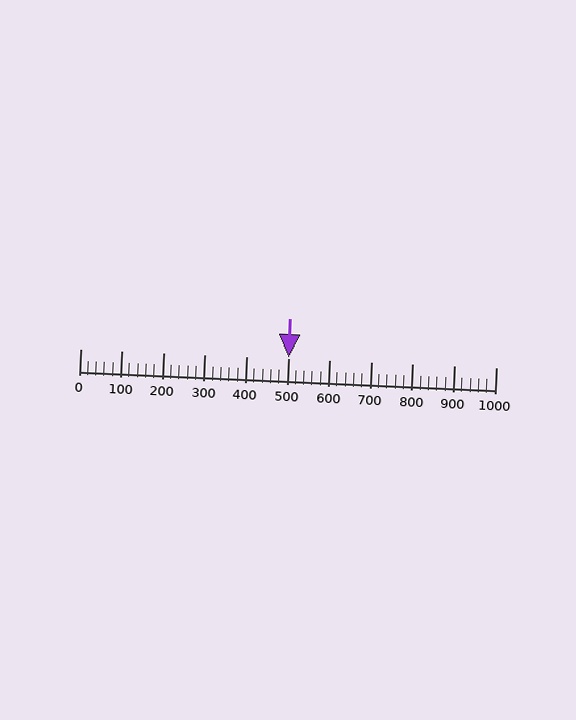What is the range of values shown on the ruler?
The ruler shows values from 0 to 1000.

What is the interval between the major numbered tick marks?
The major tick marks are spaced 100 units apart.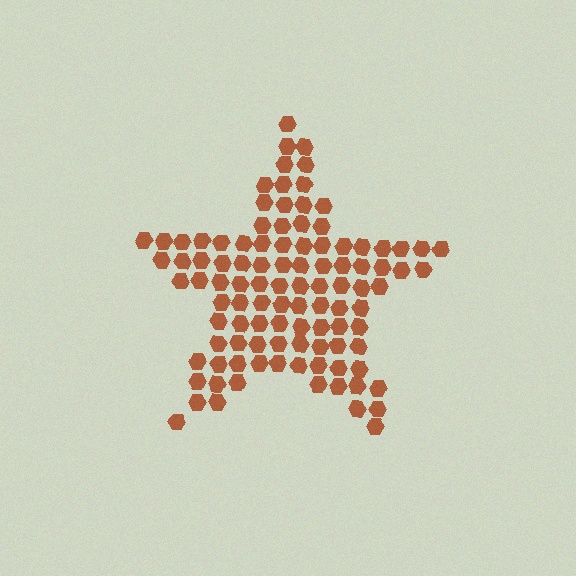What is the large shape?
The large shape is a star.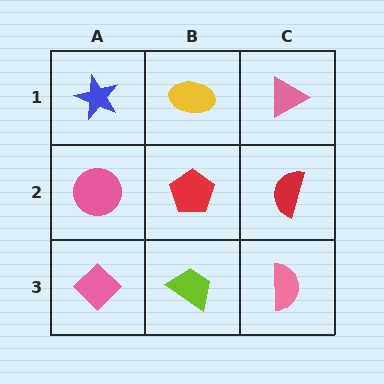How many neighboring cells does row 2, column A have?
3.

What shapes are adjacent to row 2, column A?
A blue star (row 1, column A), a pink diamond (row 3, column A), a red pentagon (row 2, column B).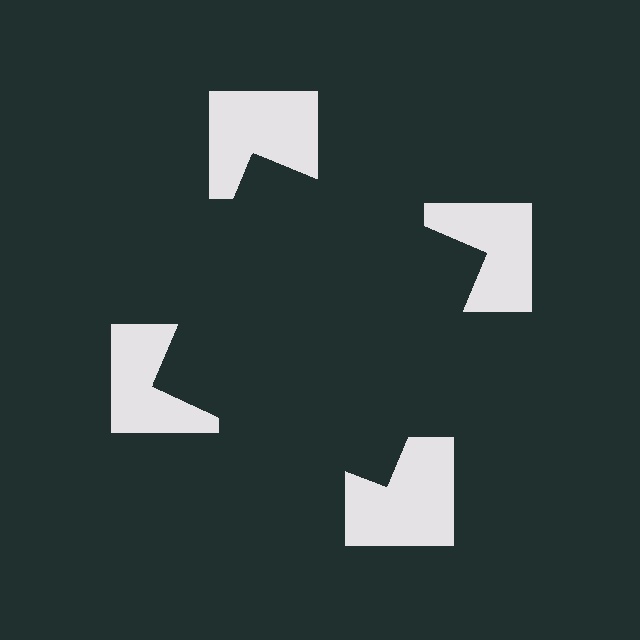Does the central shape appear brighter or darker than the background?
It typically appears slightly darker than the background, even though no actual brightness change is drawn.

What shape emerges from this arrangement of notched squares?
An illusory square — its edges are inferred from the aligned wedge cuts in the notched squares, not physically drawn.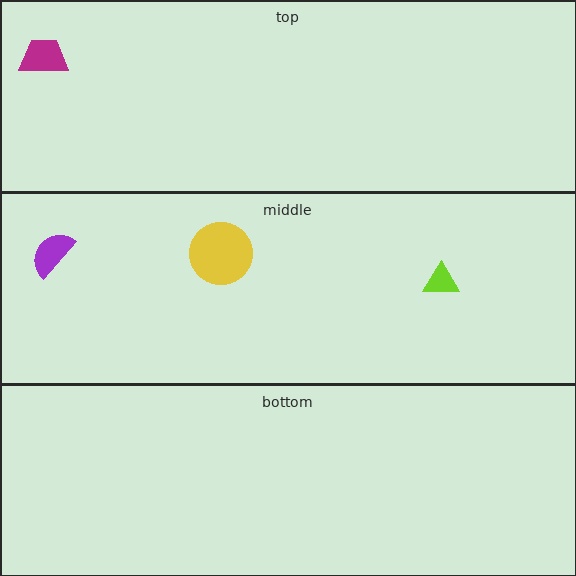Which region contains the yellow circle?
The middle region.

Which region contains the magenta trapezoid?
The top region.